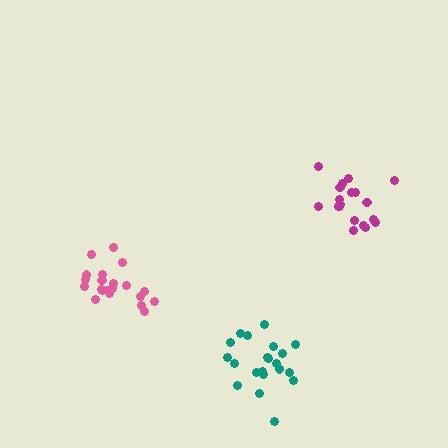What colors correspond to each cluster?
The clusters are colored: magenta, teal, pink.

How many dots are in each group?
Group 1: 19 dots, Group 2: 21 dots, Group 3: 21 dots (61 total).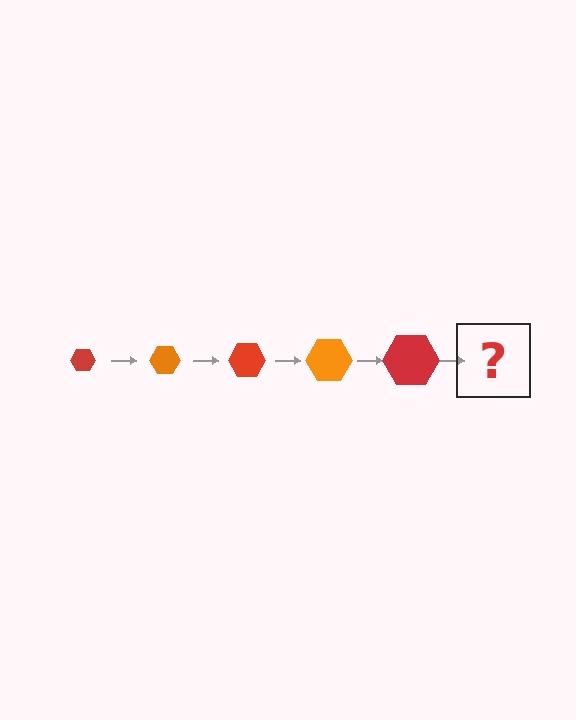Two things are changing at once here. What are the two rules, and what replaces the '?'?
The two rules are that the hexagon grows larger each step and the color cycles through red and orange. The '?' should be an orange hexagon, larger than the previous one.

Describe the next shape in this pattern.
It should be an orange hexagon, larger than the previous one.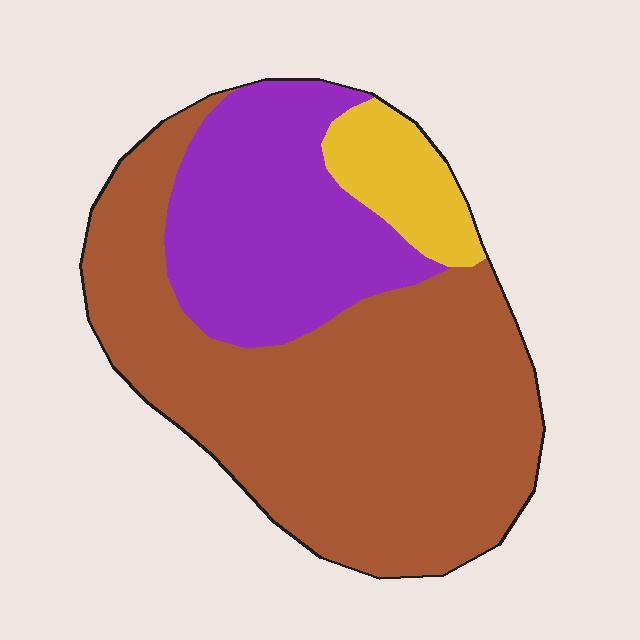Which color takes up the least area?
Yellow, at roughly 10%.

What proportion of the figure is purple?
Purple covers about 30% of the figure.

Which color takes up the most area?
Brown, at roughly 60%.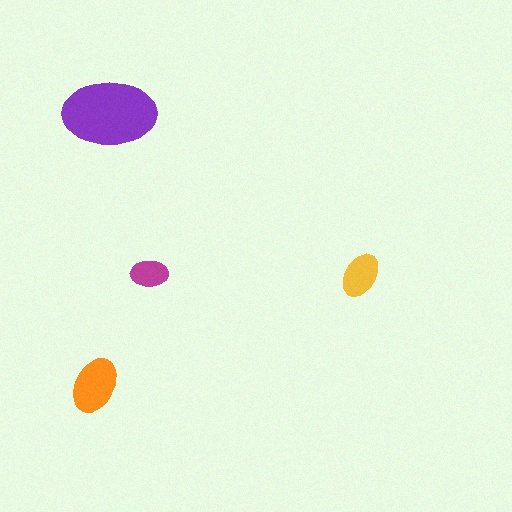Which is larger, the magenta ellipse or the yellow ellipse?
The yellow one.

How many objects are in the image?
There are 4 objects in the image.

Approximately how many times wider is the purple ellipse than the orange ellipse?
About 1.5 times wider.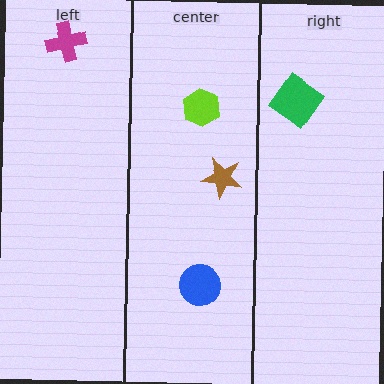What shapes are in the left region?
The magenta cross.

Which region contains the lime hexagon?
The center region.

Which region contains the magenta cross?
The left region.